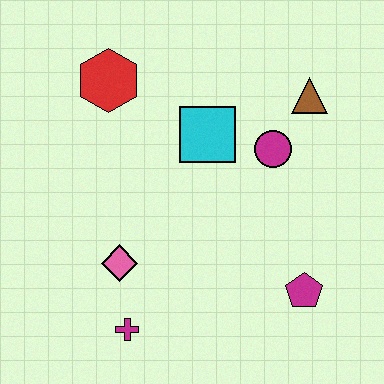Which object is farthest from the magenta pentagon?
The red hexagon is farthest from the magenta pentagon.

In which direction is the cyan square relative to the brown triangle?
The cyan square is to the left of the brown triangle.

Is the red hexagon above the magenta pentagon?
Yes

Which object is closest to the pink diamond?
The magenta cross is closest to the pink diamond.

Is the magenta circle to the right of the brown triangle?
No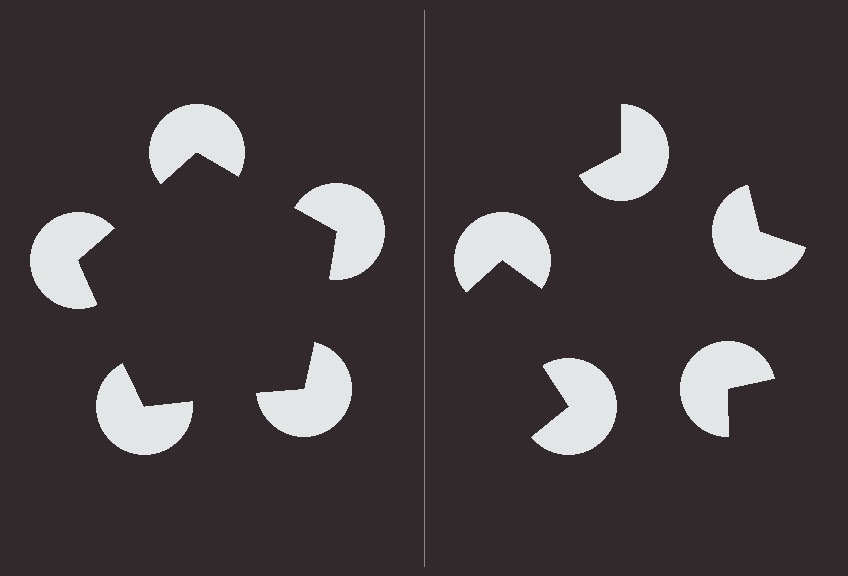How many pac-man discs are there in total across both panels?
10 — 5 on each side.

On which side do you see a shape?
An illusory pentagon appears on the left side. On the right side the wedge cuts are rotated, so no coherent shape forms.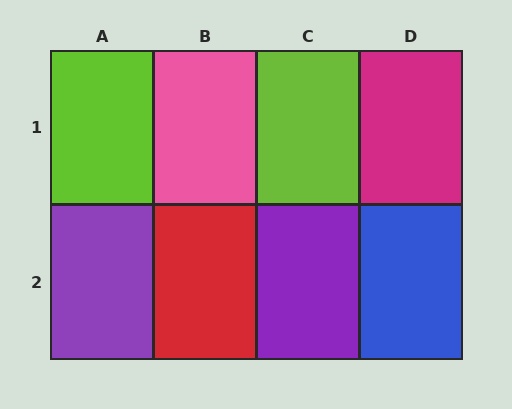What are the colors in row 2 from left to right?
Purple, red, purple, blue.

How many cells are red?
1 cell is red.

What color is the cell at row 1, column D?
Magenta.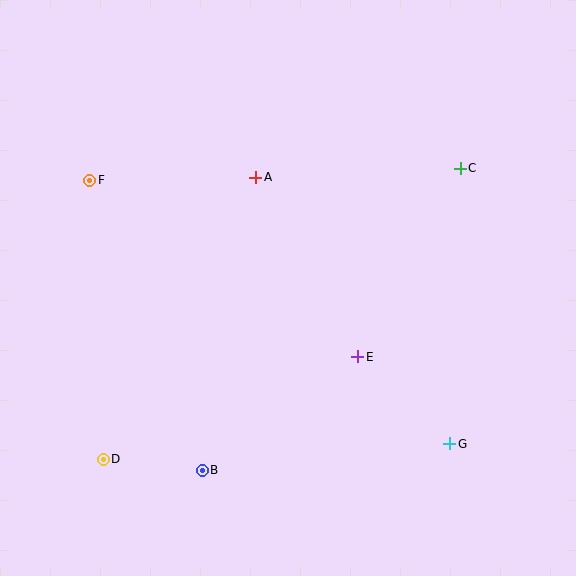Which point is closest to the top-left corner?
Point F is closest to the top-left corner.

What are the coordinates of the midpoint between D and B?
The midpoint between D and B is at (153, 465).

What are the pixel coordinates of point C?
Point C is at (460, 168).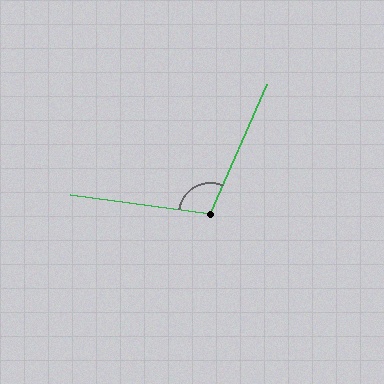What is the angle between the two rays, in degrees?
Approximately 106 degrees.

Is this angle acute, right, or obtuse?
It is obtuse.